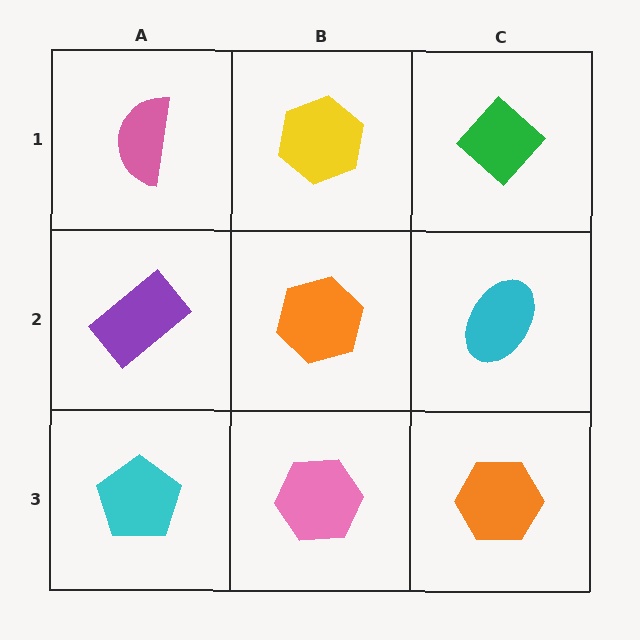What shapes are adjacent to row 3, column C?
A cyan ellipse (row 2, column C), a pink hexagon (row 3, column B).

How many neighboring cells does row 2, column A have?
3.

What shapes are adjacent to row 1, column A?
A purple rectangle (row 2, column A), a yellow hexagon (row 1, column B).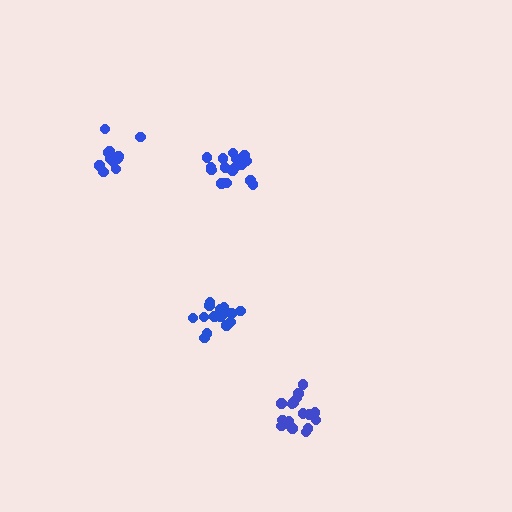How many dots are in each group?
Group 1: 17 dots, Group 2: 16 dots, Group 3: 15 dots, Group 4: 13 dots (61 total).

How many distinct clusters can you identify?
There are 4 distinct clusters.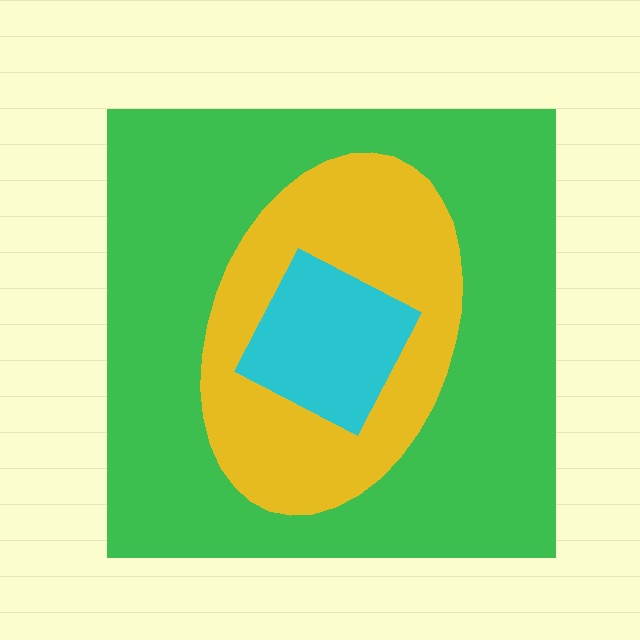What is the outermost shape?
The green square.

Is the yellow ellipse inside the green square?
Yes.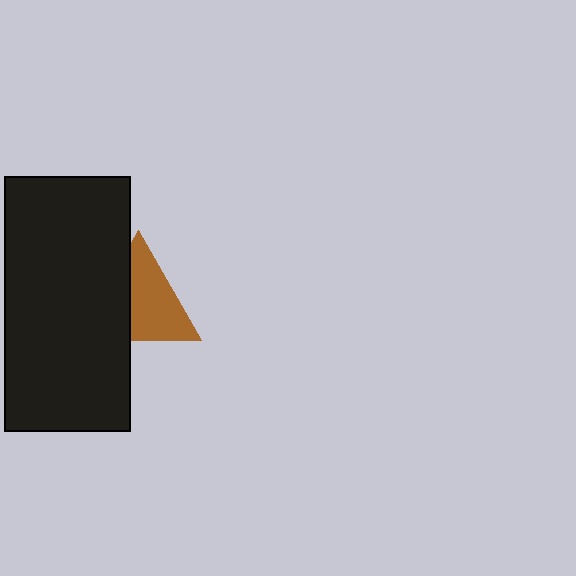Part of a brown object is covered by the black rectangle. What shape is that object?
It is a triangle.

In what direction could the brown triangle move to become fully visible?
The brown triangle could move right. That would shift it out from behind the black rectangle entirely.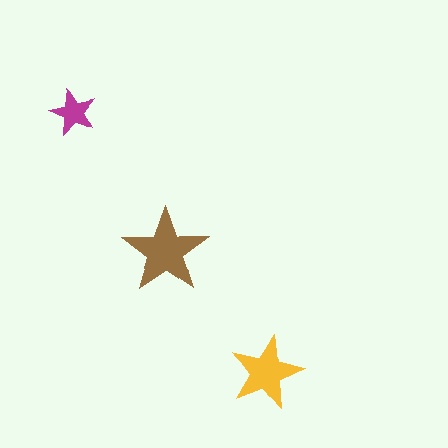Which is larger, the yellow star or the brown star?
The brown one.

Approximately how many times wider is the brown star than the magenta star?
About 2 times wider.